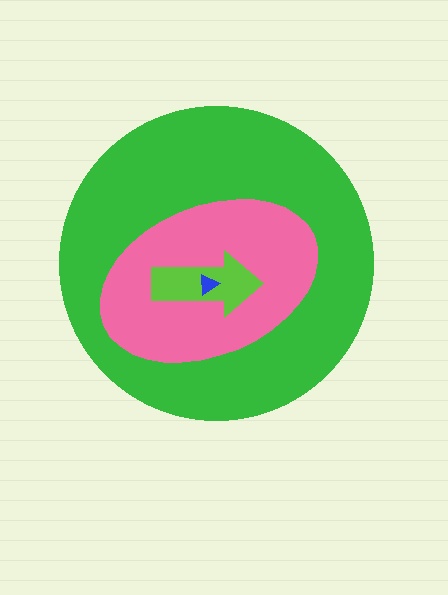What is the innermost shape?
The blue triangle.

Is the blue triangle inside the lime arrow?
Yes.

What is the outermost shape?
The green circle.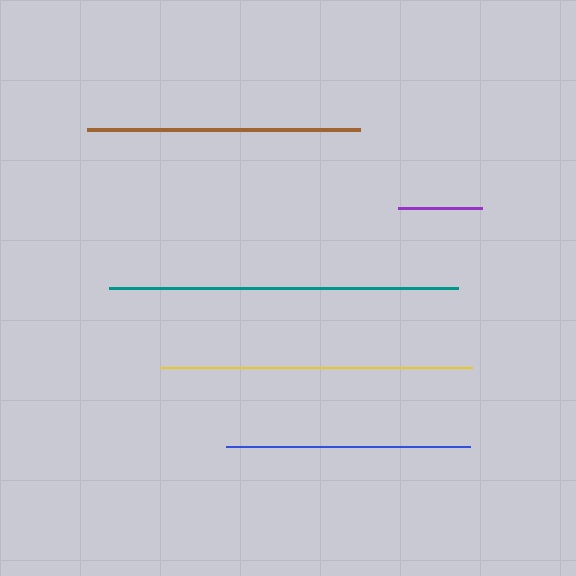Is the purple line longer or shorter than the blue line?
The blue line is longer than the purple line.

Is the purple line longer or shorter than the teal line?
The teal line is longer than the purple line.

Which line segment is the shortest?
The purple line is the shortest at approximately 83 pixels.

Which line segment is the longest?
The teal line is the longest at approximately 349 pixels.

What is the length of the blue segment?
The blue segment is approximately 244 pixels long.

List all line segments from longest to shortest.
From longest to shortest: teal, yellow, brown, blue, purple.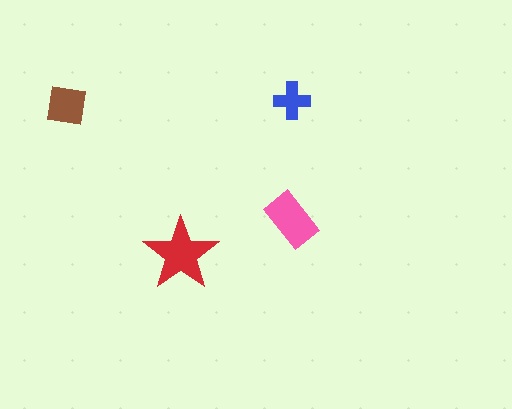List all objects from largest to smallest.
The red star, the pink rectangle, the brown square, the blue cross.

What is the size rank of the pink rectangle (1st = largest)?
2nd.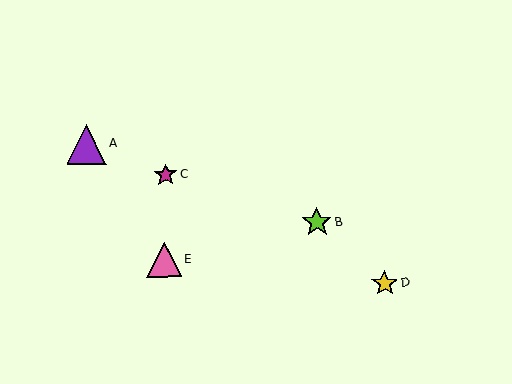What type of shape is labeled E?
Shape E is a pink triangle.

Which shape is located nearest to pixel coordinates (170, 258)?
The pink triangle (labeled E) at (164, 259) is nearest to that location.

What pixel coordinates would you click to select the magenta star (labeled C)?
Click at (165, 175) to select the magenta star C.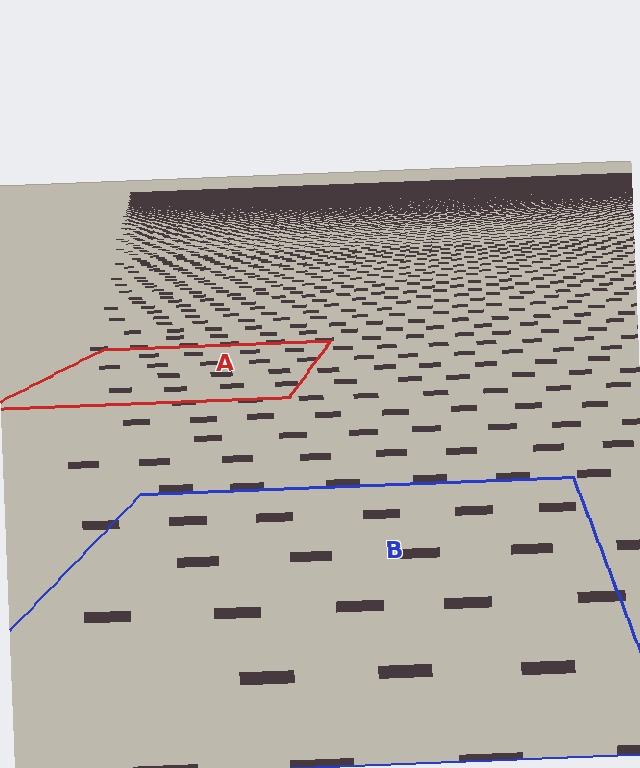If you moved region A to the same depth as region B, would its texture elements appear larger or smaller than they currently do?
They would appear larger. At a closer depth, the same texture elements are projected at a bigger on-screen size.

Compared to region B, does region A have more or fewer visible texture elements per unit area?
Region A has more texture elements per unit area — they are packed more densely because it is farther away.